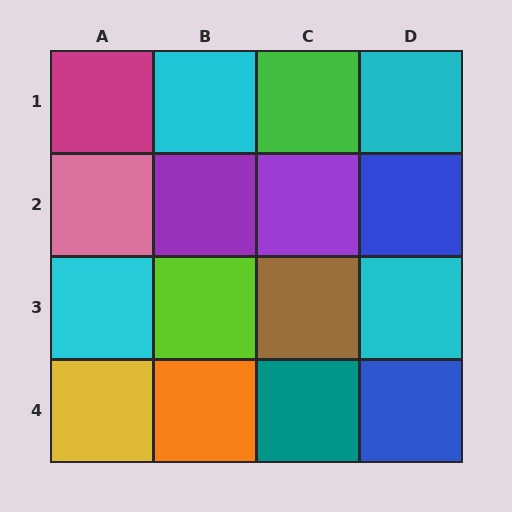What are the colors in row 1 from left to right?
Magenta, cyan, green, cyan.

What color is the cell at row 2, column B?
Purple.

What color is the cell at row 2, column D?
Blue.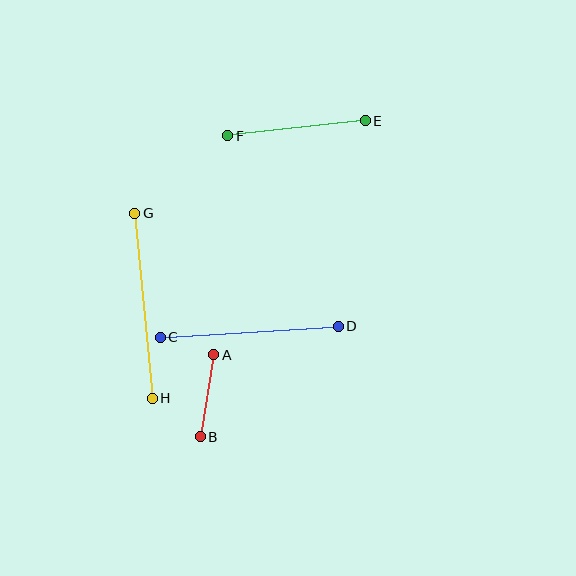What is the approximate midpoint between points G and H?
The midpoint is at approximately (144, 306) pixels.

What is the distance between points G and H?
The distance is approximately 186 pixels.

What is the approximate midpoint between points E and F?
The midpoint is at approximately (297, 128) pixels.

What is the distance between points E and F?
The distance is approximately 138 pixels.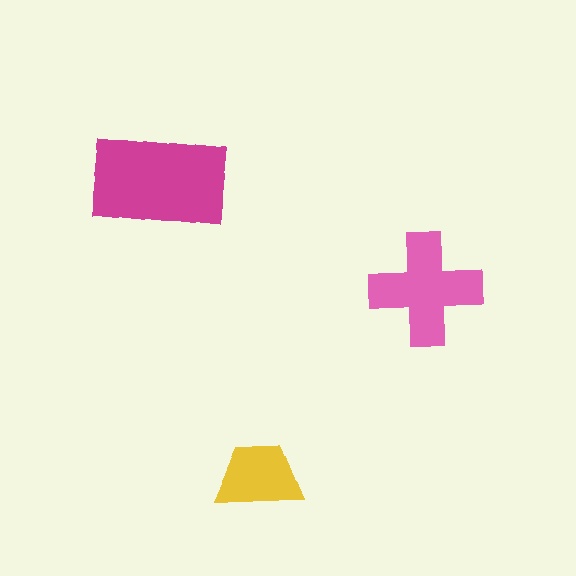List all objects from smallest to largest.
The yellow trapezoid, the pink cross, the magenta rectangle.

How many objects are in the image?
There are 3 objects in the image.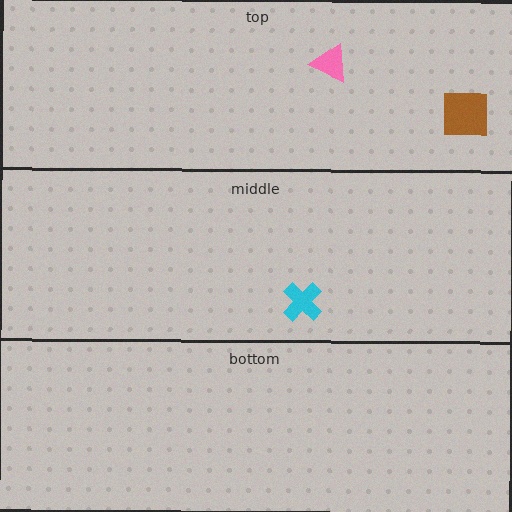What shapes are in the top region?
The brown square, the pink triangle.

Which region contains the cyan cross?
The middle region.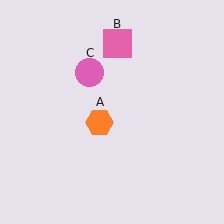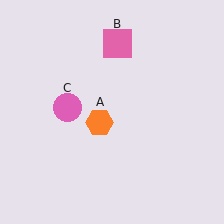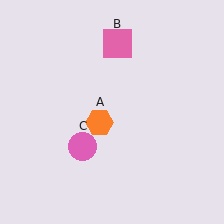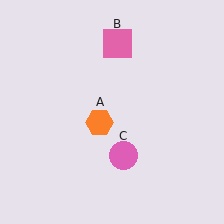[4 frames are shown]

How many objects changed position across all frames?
1 object changed position: pink circle (object C).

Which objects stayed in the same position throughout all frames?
Orange hexagon (object A) and pink square (object B) remained stationary.